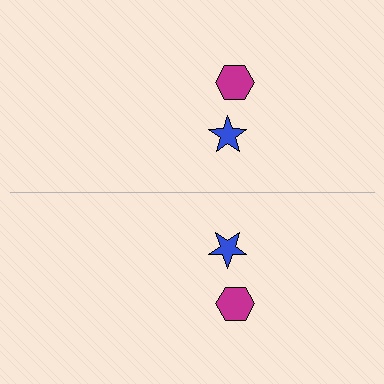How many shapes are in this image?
There are 4 shapes in this image.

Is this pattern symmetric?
Yes, this pattern has bilateral (reflection) symmetry.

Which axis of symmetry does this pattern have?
The pattern has a horizontal axis of symmetry running through the center of the image.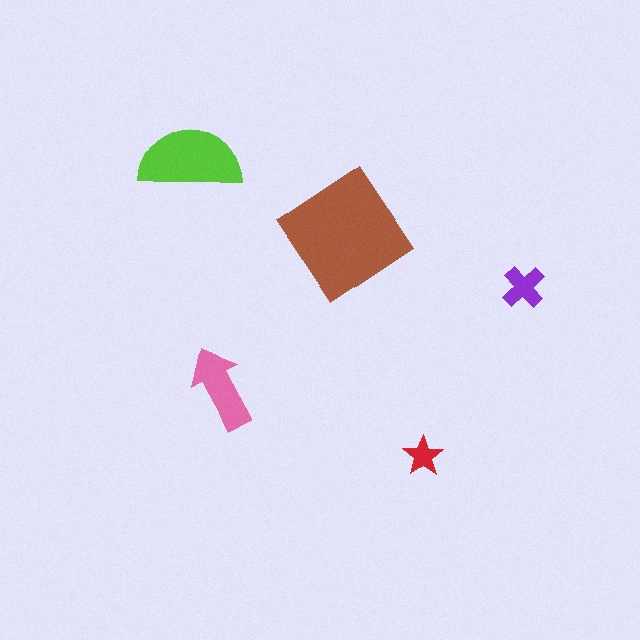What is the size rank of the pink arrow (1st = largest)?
3rd.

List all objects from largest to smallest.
The brown diamond, the lime semicircle, the pink arrow, the purple cross, the red star.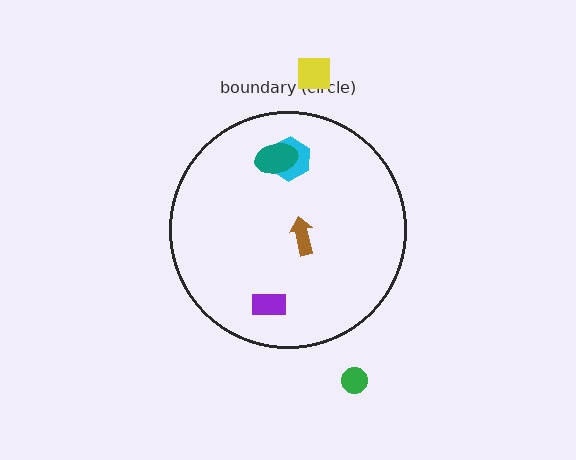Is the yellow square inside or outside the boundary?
Outside.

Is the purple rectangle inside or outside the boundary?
Inside.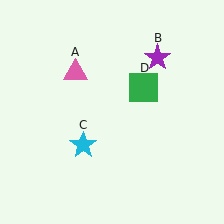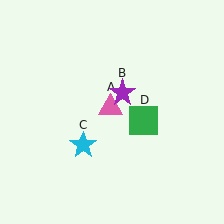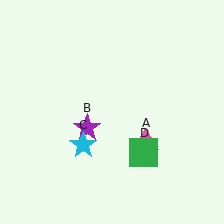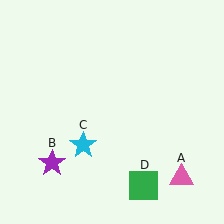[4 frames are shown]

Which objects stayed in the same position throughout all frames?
Cyan star (object C) remained stationary.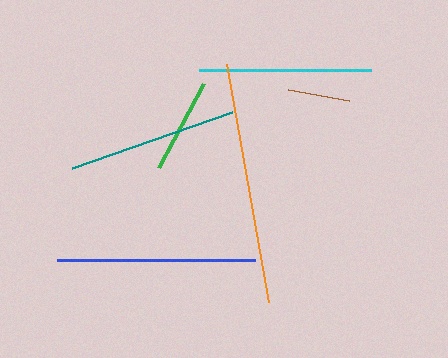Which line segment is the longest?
The orange line is the longest at approximately 242 pixels.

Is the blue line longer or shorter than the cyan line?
The blue line is longer than the cyan line.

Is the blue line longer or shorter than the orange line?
The orange line is longer than the blue line.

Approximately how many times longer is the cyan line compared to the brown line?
The cyan line is approximately 2.8 times the length of the brown line.